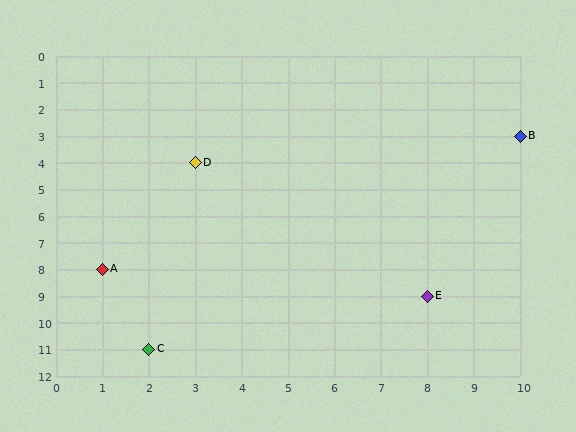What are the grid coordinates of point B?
Point B is at grid coordinates (10, 3).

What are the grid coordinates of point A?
Point A is at grid coordinates (1, 8).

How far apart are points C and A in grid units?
Points C and A are 1 column and 3 rows apart (about 3.2 grid units diagonally).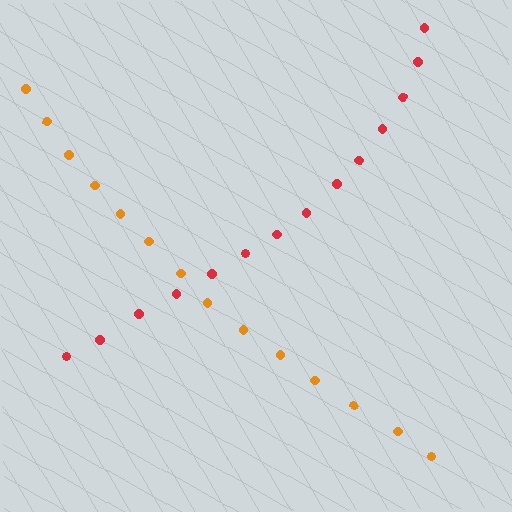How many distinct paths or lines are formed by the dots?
There are 2 distinct paths.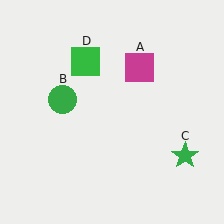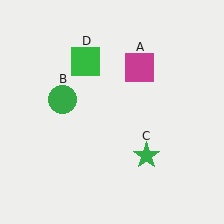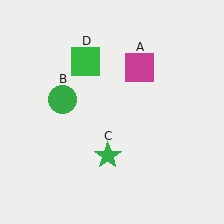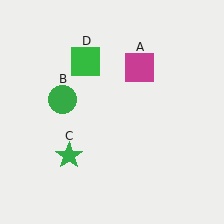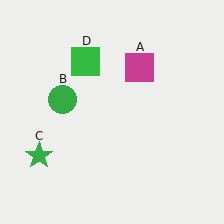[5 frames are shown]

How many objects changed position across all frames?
1 object changed position: green star (object C).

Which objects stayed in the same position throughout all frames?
Magenta square (object A) and green circle (object B) and green square (object D) remained stationary.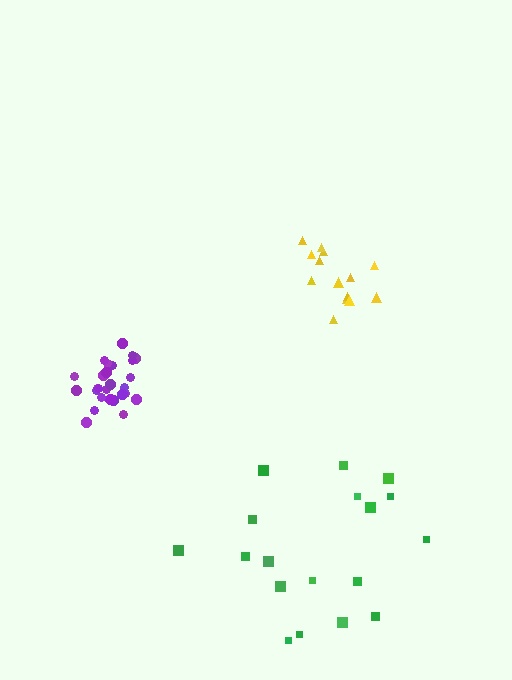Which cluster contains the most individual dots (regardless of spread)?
Purple (27).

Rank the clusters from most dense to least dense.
purple, yellow, green.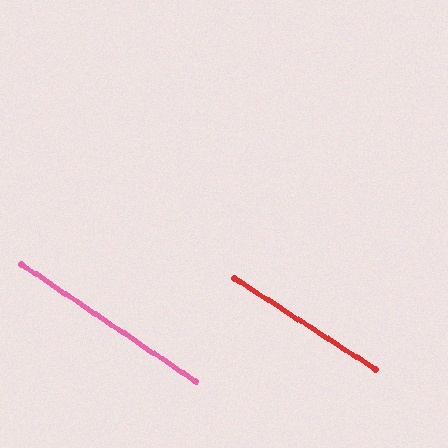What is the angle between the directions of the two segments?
Approximately 1 degree.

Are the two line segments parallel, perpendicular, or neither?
Parallel — their directions differ by only 1.1°.